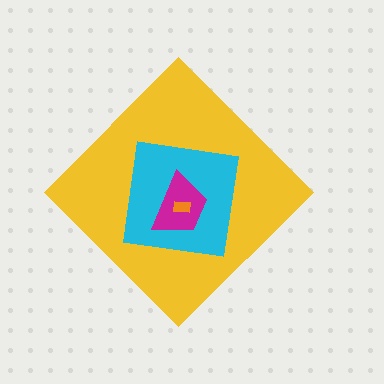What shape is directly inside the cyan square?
The magenta trapezoid.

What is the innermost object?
The orange rectangle.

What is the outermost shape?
The yellow diamond.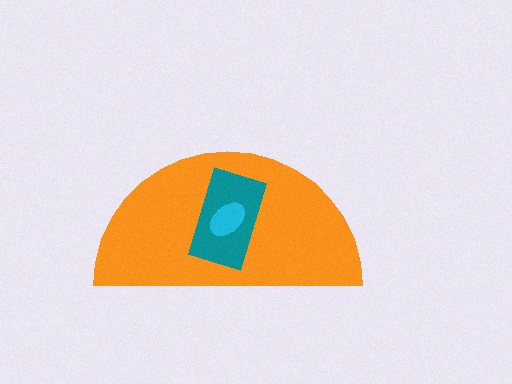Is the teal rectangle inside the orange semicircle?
Yes.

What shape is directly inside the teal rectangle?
The cyan ellipse.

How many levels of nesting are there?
3.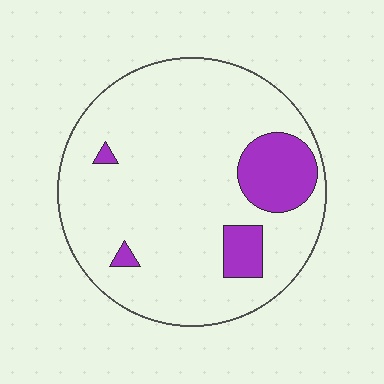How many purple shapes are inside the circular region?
4.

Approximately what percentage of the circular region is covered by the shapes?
Approximately 15%.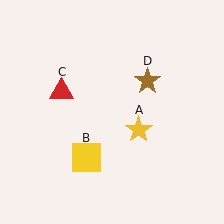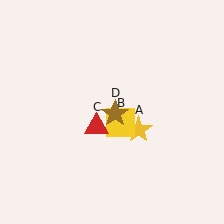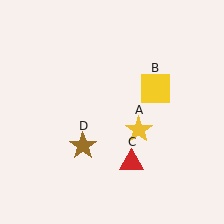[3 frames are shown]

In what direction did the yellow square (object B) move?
The yellow square (object B) moved up and to the right.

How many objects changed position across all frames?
3 objects changed position: yellow square (object B), red triangle (object C), brown star (object D).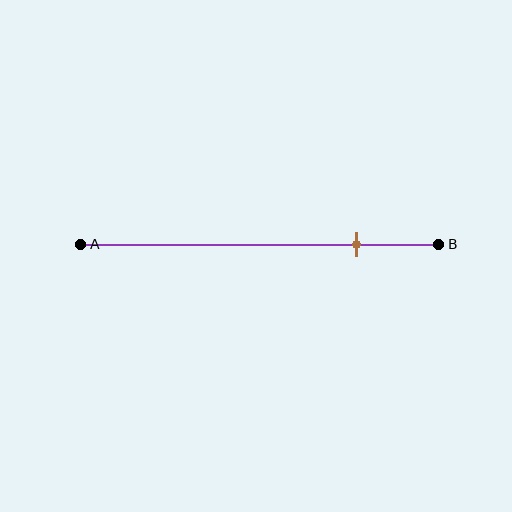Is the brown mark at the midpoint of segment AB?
No, the mark is at about 75% from A, not at the 50% midpoint.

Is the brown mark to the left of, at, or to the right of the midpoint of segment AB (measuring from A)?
The brown mark is to the right of the midpoint of segment AB.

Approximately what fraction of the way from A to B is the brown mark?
The brown mark is approximately 75% of the way from A to B.